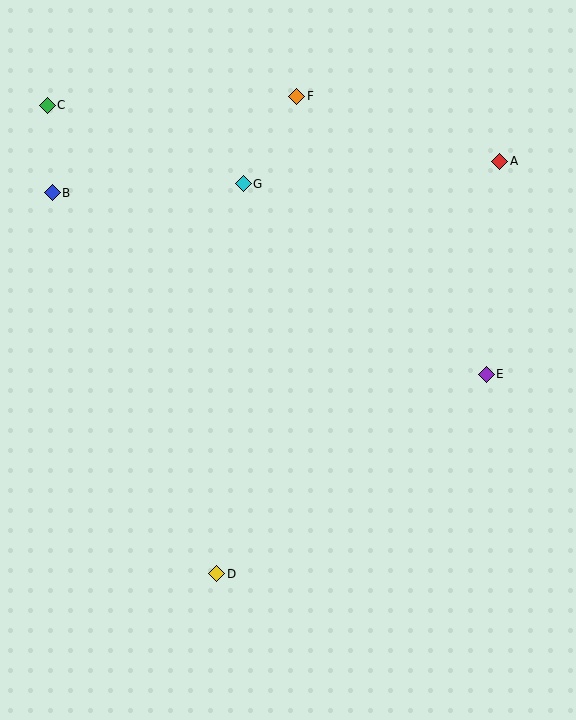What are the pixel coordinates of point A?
Point A is at (500, 161).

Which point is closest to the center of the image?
Point G at (243, 184) is closest to the center.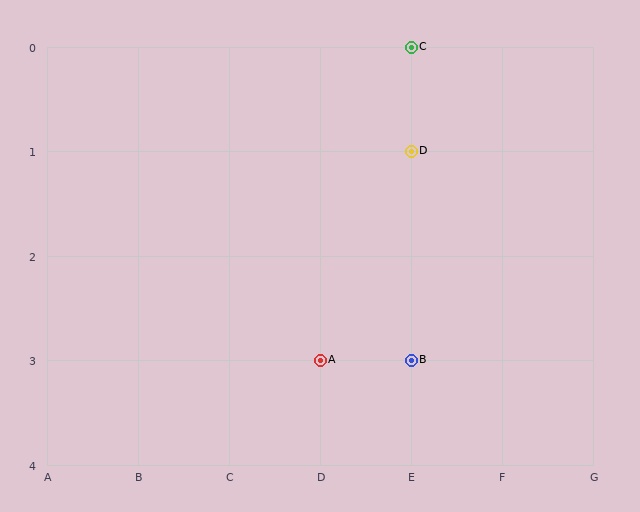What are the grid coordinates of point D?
Point D is at grid coordinates (E, 1).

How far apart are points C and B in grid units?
Points C and B are 3 rows apart.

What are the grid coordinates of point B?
Point B is at grid coordinates (E, 3).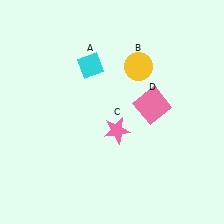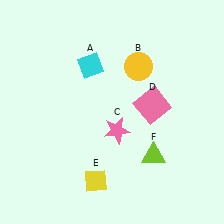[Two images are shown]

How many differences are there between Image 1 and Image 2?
There are 2 differences between the two images.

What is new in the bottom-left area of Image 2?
A yellow diamond (E) was added in the bottom-left area of Image 2.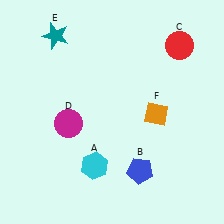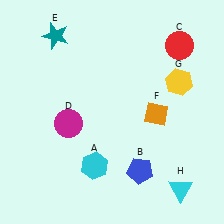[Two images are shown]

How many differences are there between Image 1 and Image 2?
There are 2 differences between the two images.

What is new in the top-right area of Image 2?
A yellow hexagon (G) was added in the top-right area of Image 2.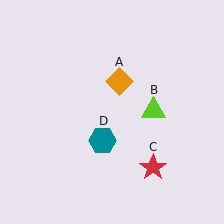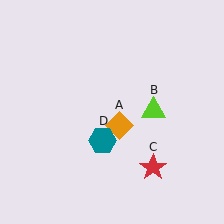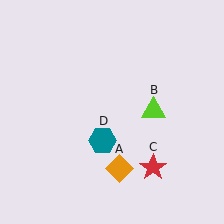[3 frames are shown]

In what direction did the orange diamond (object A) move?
The orange diamond (object A) moved down.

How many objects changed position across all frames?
1 object changed position: orange diamond (object A).